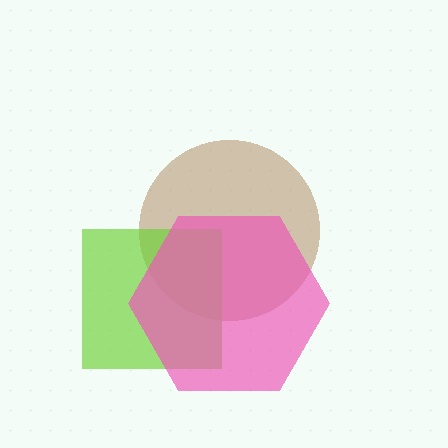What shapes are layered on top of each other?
The layered shapes are: a brown circle, a lime square, a pink hexagon.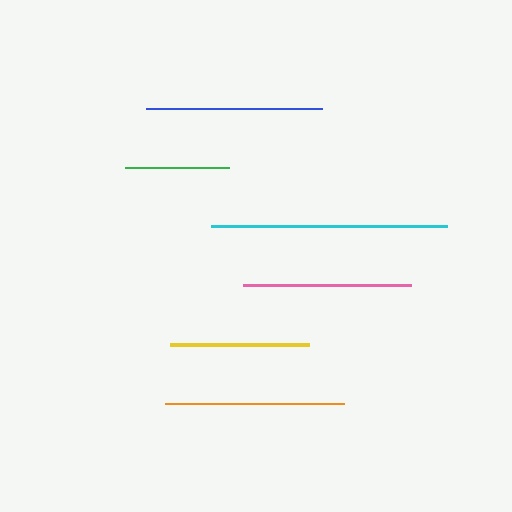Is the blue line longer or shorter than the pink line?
The blue line is longer than the pink line.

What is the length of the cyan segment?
The cyan segment is approximately 236 pixels long.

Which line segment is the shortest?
The green line is the shortest at approximately 104 pixels.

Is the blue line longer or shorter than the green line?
The blue line is longer than the green line.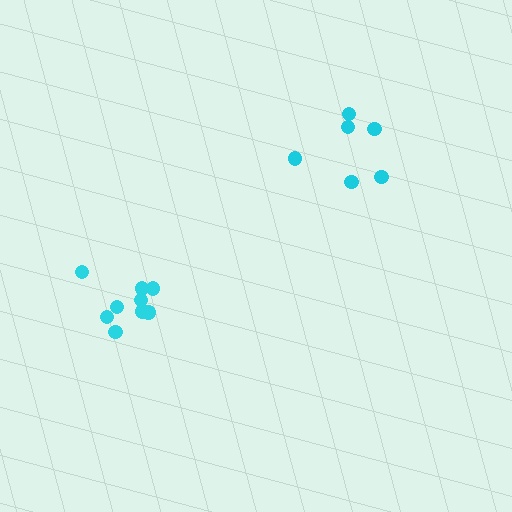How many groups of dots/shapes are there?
There are 2 groups.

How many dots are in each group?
Group 1: 9 dots, Group 2: 6 dots (15 total).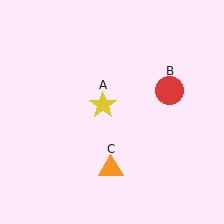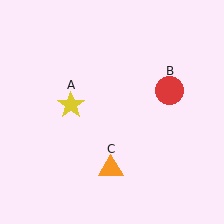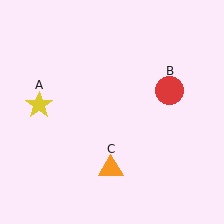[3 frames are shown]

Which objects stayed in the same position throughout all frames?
Red circle (object B) and orange triangle (object C) remained stationary.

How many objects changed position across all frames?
1 object changed position: yellow star (object A).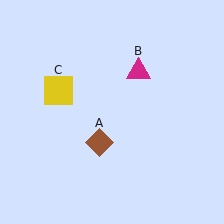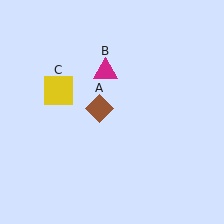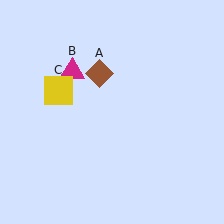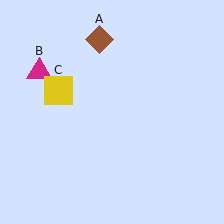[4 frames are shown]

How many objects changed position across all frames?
2 objects changed position: brown diamond (object A), magenta triangle (object B).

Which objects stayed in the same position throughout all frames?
Yellow square (object C) remained stationary.